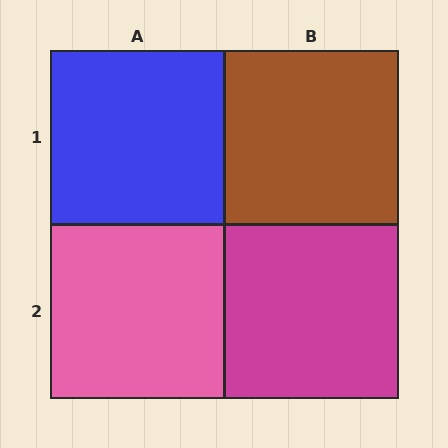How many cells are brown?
1 cell is brown.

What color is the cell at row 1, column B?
Brown.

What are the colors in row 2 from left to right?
Pink, magenta.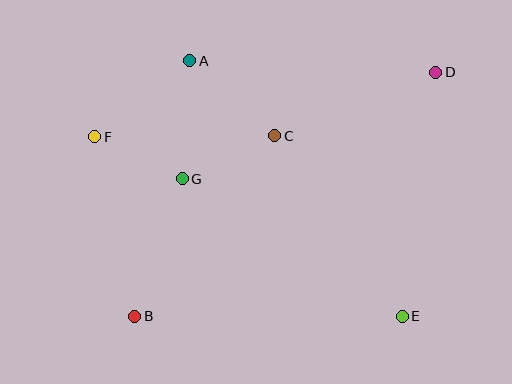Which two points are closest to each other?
Points F and G are closest to each other.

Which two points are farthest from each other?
Points B and D are farthest from each other.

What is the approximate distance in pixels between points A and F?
The distance between A and F is approximately 121 pixels.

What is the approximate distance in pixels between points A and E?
The distance between A and E is approximately 332 pixels.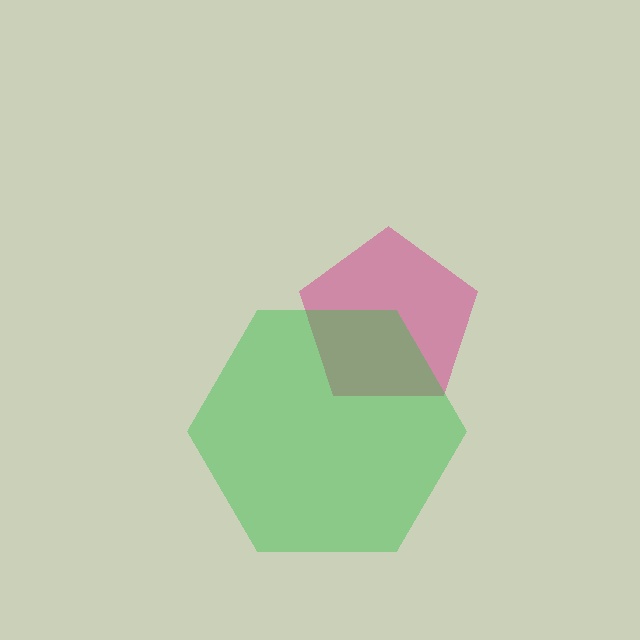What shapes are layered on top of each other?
The layered shapes are: a magenta pentagon, a green hexagon.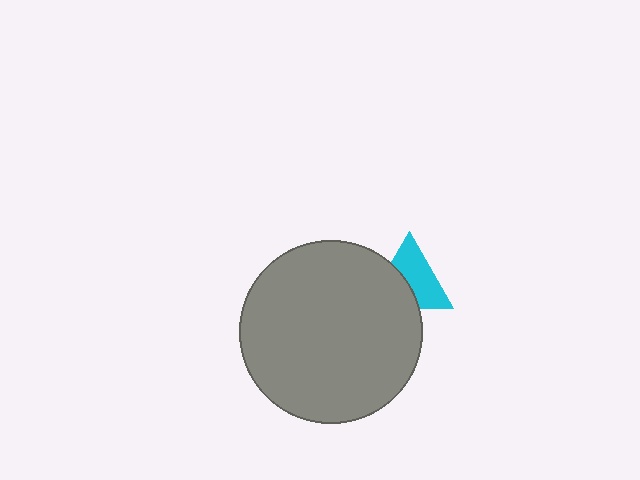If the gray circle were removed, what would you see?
You would see the complete cyan triangle.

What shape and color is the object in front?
The object in front is a gray circle.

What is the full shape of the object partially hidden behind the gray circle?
The partially hidden object is a cyan triangle.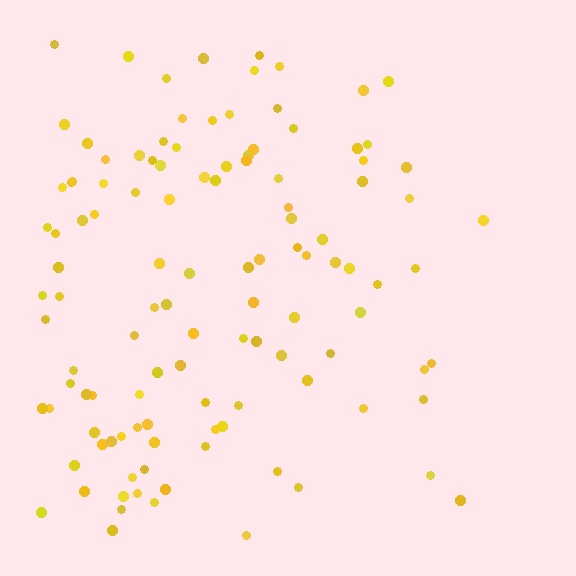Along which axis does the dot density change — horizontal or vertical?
Horizontal.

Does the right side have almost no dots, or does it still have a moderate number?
Still a moderate number, just noticeably fewer than the left.